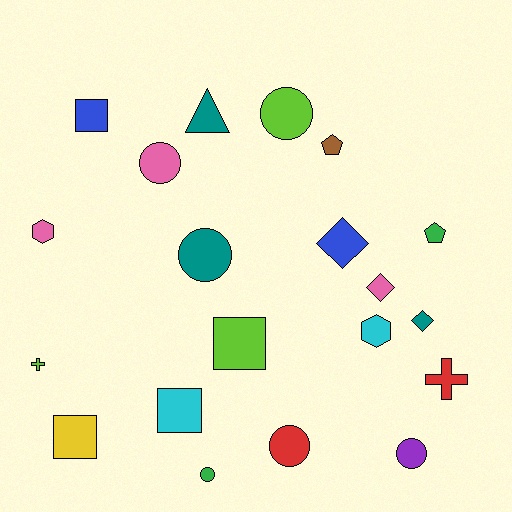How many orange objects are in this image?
There are no orange objects.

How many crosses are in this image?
There are 2 crosses.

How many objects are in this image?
There are 20 objects.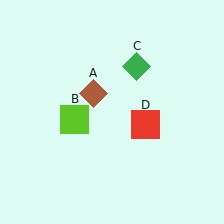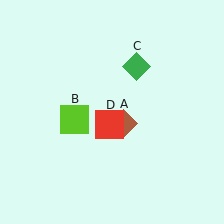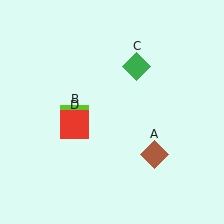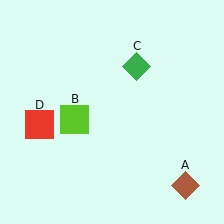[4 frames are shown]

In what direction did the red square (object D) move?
The red square (object D) moved left.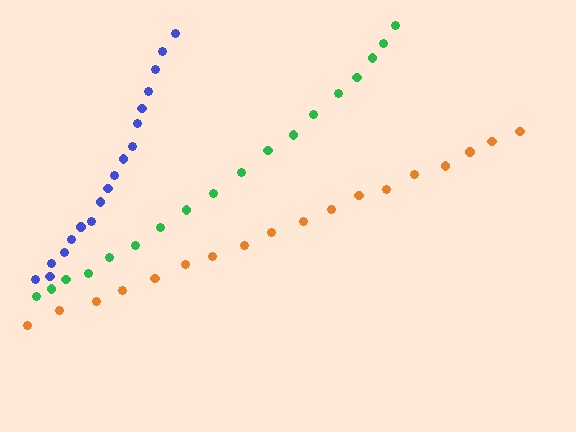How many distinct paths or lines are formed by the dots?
There are 3 distinct paths.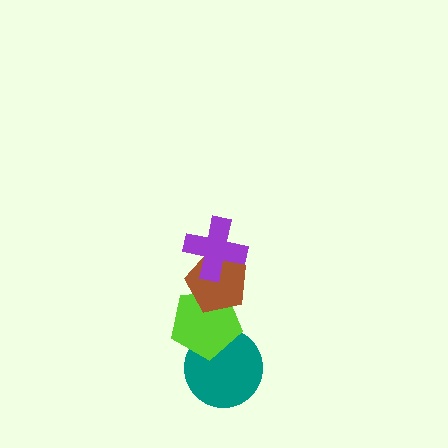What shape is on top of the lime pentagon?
The brown pentagon is on top of the lime pentagon.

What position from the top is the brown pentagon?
The brown pentagon is 2nd from the top.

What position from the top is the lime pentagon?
The lime pentagon is 3rd from the top.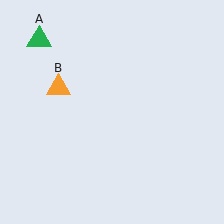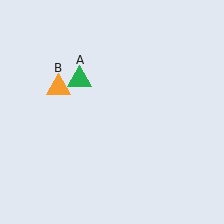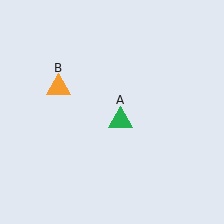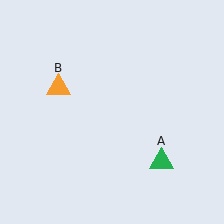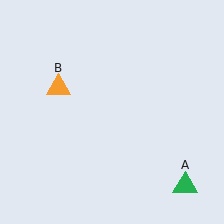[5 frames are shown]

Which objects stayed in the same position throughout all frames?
Orange triangle (object B) remained stationary.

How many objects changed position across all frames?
1 object changed position: green triangle (object A).